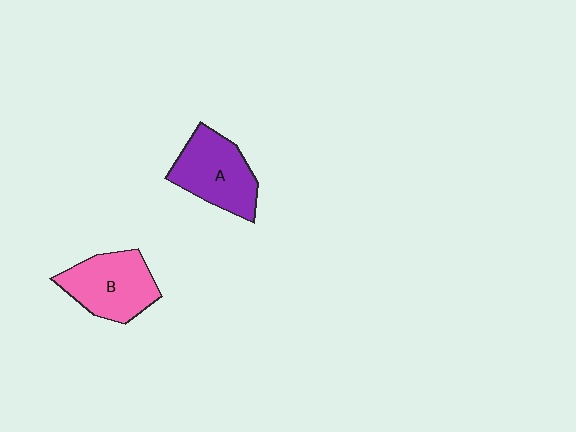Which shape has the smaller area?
Shape B (pink).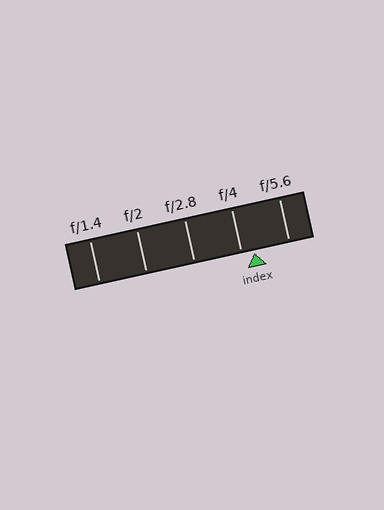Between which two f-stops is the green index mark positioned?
The index mark is between f/4 and f/5.6.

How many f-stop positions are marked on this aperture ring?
There are 5 f-stop positions marked.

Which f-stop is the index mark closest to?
The index mark is closest to f/4.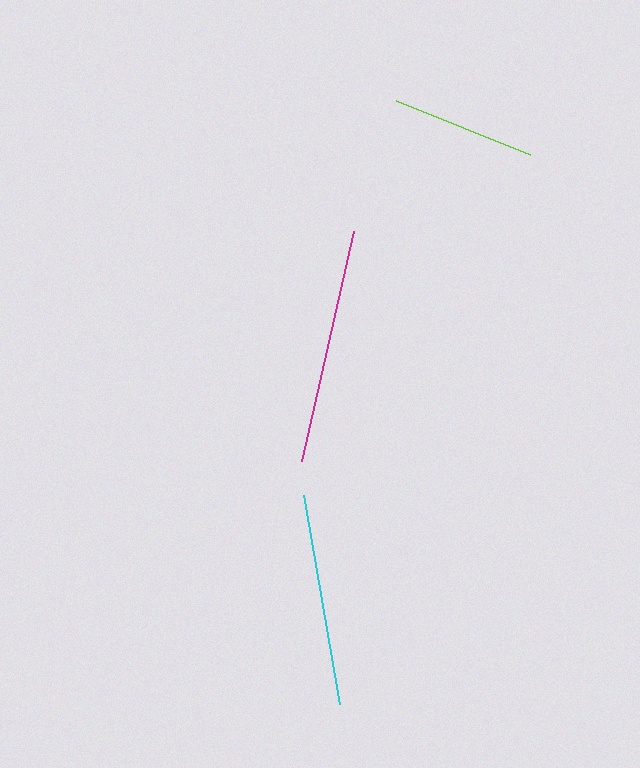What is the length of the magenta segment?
The magenta segment is approximately 237 pixels long.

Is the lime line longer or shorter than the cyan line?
The cyan line is longer than the lime line.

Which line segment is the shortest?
The lime line is the shortest at approximately 144 pixels.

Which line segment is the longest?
The magenta line is the longest at approximately 237 pixels.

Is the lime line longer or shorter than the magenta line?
The magenta line is longer than the lime line.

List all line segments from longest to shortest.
From longest to shortest: magenta, cyan, lime.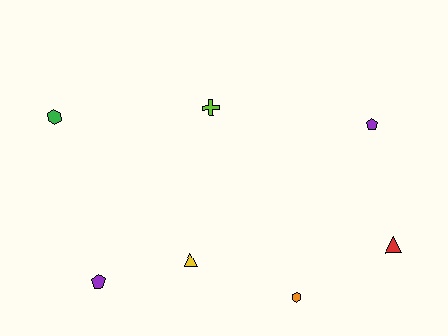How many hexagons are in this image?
There are 2 hexagons.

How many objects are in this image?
There are 7 objects.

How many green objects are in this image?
There is 1 green object.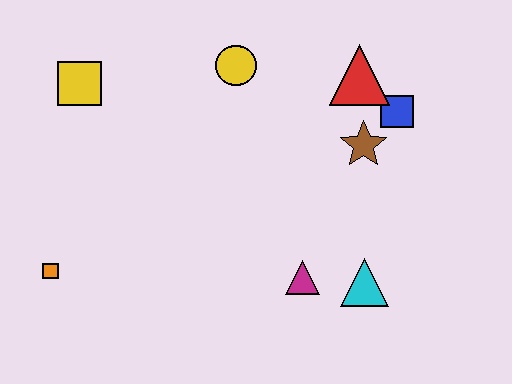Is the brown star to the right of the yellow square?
Yes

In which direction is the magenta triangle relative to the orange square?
The magenta triangle is to the right of the orange square.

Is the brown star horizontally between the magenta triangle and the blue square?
Yes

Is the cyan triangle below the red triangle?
Yes